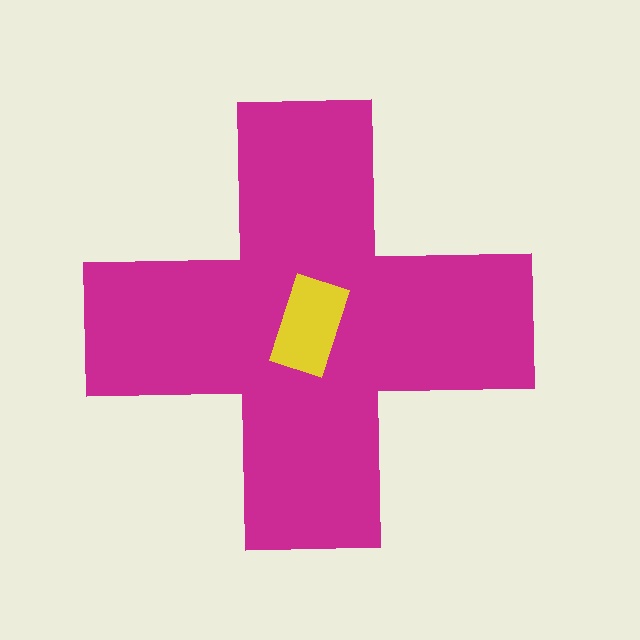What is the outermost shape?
The magenta cross.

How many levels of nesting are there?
2.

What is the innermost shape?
The yellow rectangle.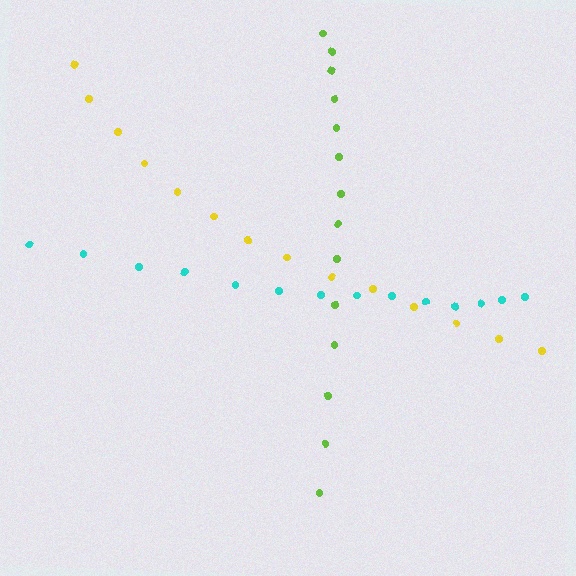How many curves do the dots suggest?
There are 3 distinct paths.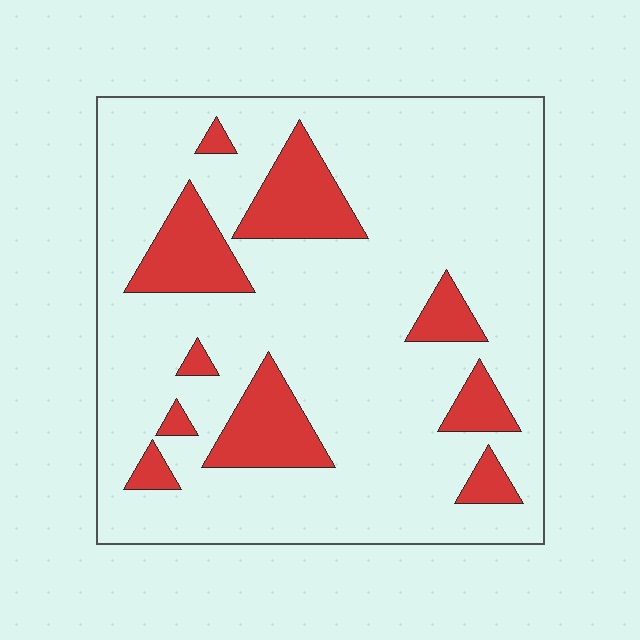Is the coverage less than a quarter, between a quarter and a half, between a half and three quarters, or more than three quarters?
Less than a quarter.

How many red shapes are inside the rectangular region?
10.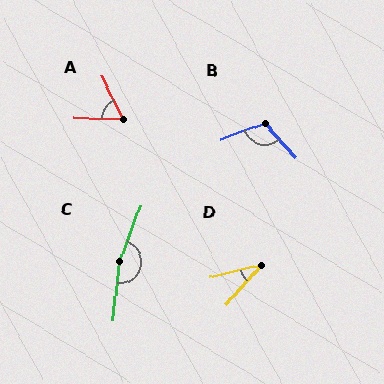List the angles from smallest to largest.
D (35°), A (62°), B (110°), C (167°).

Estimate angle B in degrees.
Approximately 110 degrees.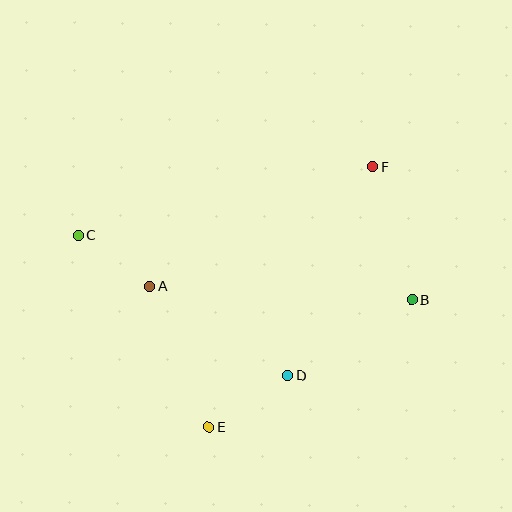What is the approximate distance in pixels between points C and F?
The distance between C and F is approximately 302 pixels.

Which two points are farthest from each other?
Points B and C are farthest from each other.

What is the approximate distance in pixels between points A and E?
The distance between A and E is approximately 153 pixels.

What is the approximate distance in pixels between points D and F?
The distance between D and F is approximately 225 pixels.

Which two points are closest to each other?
Points A and C are closest to each other.